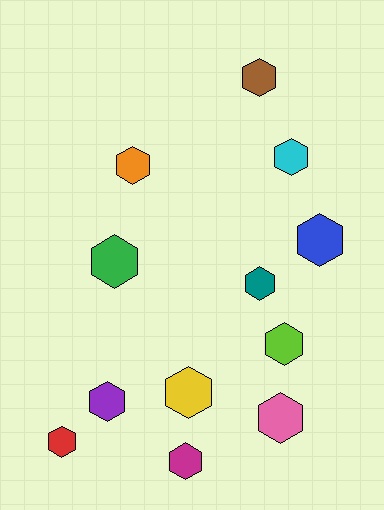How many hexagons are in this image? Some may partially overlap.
There are 12 hexagons.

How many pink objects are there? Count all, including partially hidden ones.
There is 1 pink object.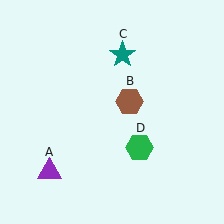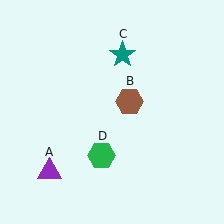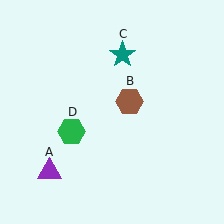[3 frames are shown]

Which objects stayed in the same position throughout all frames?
Purple triangle (object A) and brown hexagon (object B) and teal star (object C) remained stationary.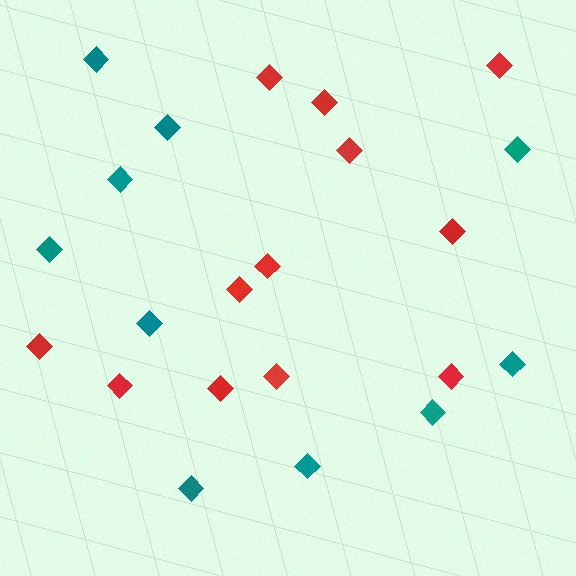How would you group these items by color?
There are 2 groups: one group of red diamonds (12) and one group of teal diamonds (10).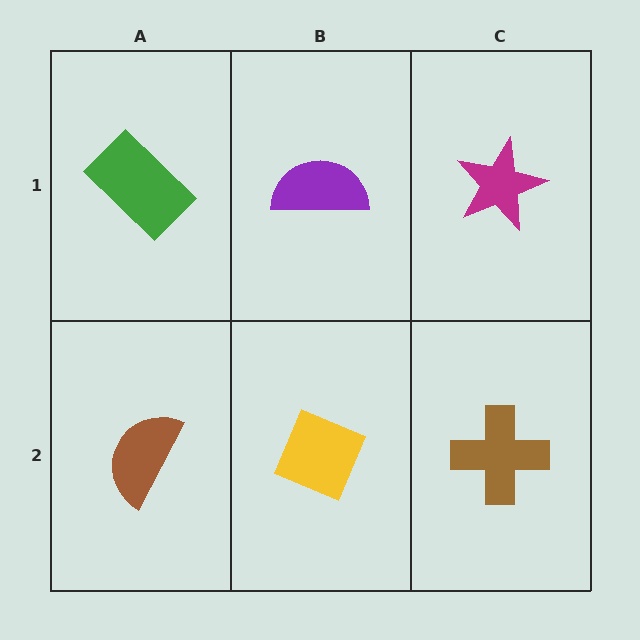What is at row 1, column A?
A green rectangle.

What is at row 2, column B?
A yellow diamond.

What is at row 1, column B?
A purple semicircle.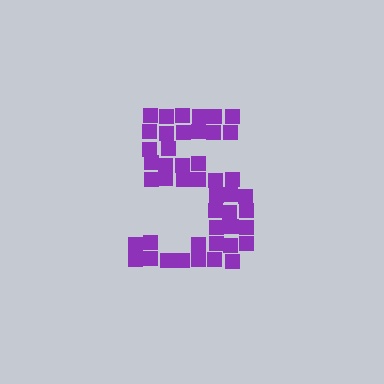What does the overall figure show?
The overall figure shows the digit 5.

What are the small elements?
The small elements are squares.